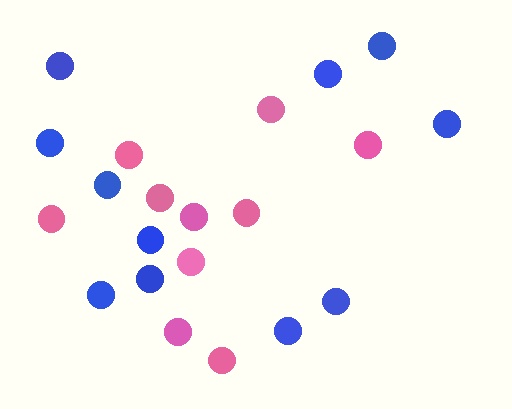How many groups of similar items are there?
There are 2 groups: one group of pink circles (10) and one group of blue circles (11).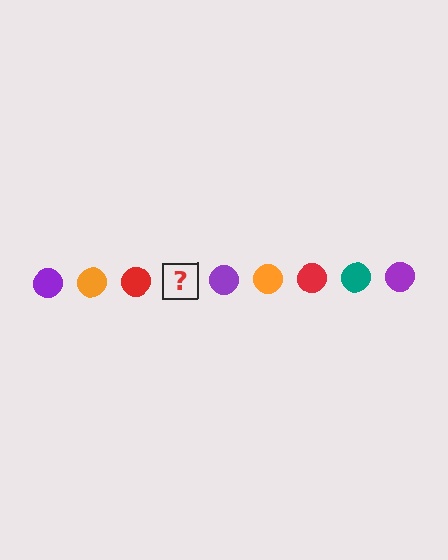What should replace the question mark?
The question mark should be replaced with a teal circle.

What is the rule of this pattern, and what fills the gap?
The rule is that the pattern cycles through purple, orange, red, teal circles. The gap should be filled with a teal circle.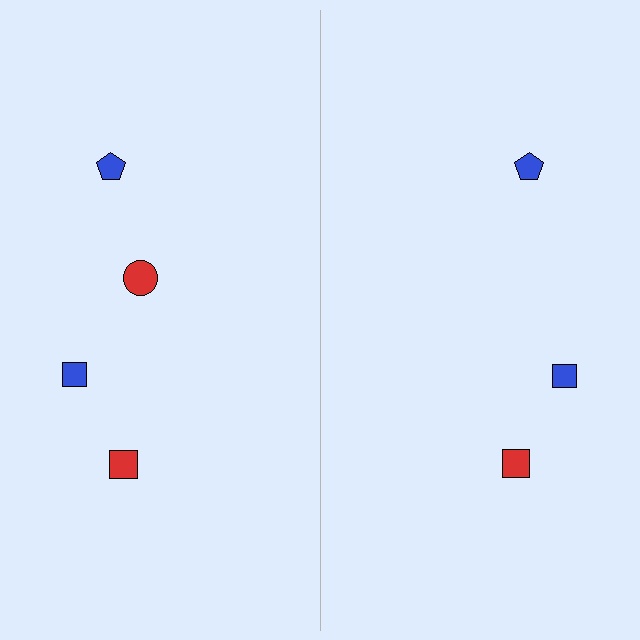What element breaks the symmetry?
A red circle is missing from the right side.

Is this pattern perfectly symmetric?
No, the pattern is not perfectly symmetric. A red circle is missing from the right side.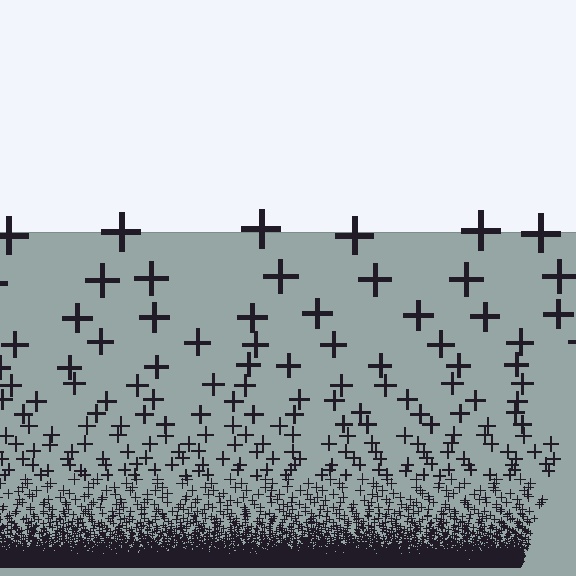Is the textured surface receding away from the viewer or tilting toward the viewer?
The surface appears to tilt toward the viewer. Texture elements get larger and sparser toward the top.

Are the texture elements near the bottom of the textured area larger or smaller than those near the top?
Smaller. The gradient is inverted — elements near the bottom are smaller and denser.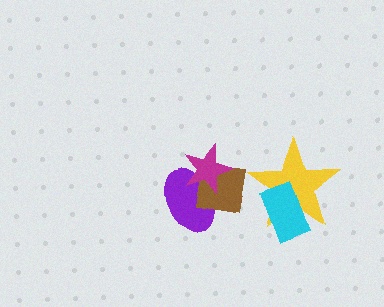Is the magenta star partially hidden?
No, no other shape covers it.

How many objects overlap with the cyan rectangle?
1 object overlaps with the cyan rectangle.